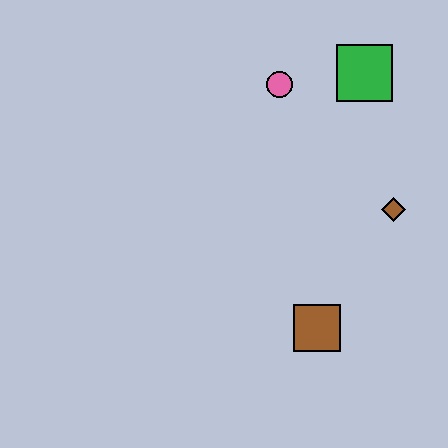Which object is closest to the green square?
The pink circle is closest to the green square.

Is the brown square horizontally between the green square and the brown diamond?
No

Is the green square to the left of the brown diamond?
Yes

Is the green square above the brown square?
Yes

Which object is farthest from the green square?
The brown square is farthest from the green square.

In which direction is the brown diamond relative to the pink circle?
The brown diamond is below the pink circle.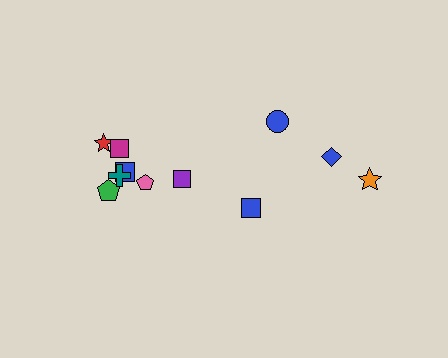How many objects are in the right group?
There are 4 objects.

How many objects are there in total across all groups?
There are 11 objects.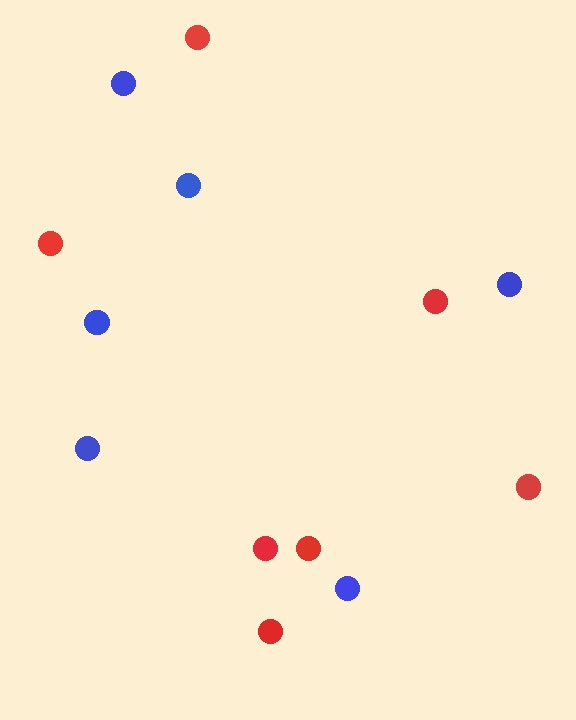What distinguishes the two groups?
There are 2 groups: one group of blue circles (6) and one group of red circles (7).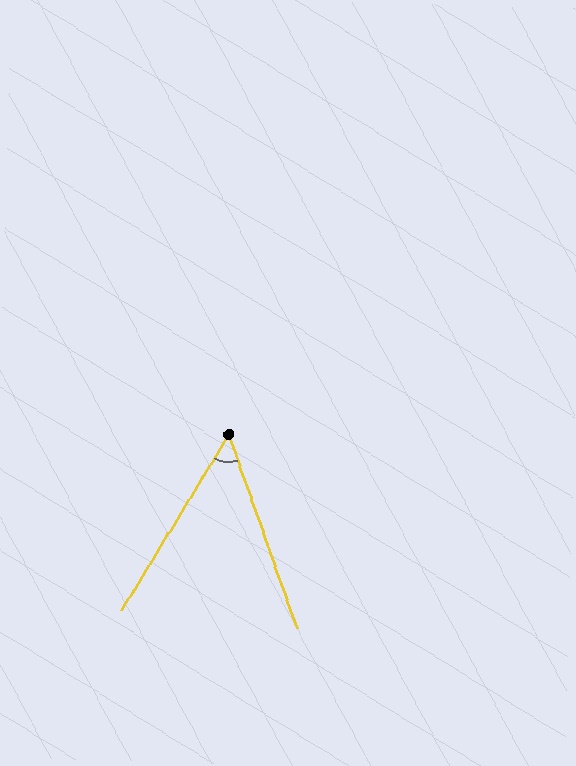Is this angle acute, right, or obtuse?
It is acute.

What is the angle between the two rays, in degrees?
Approximately 51 degrees.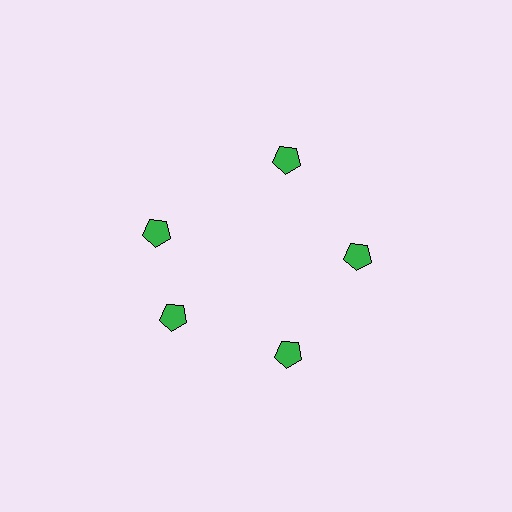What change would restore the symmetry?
The symmetry would be restored by rotating it back into even spacing with its neighbors so that all 5 pentagons sit at equal angles and equal distance from the center.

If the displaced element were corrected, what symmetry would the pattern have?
It would have 5-fold rotational symmetry — the pattern would map onto itself every 72 degrees.